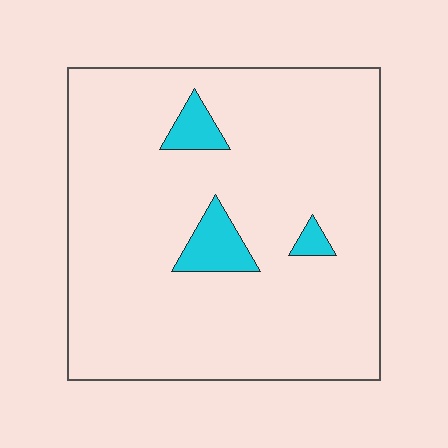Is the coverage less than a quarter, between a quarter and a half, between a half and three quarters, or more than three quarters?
Less than a quarter.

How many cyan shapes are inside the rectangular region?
3.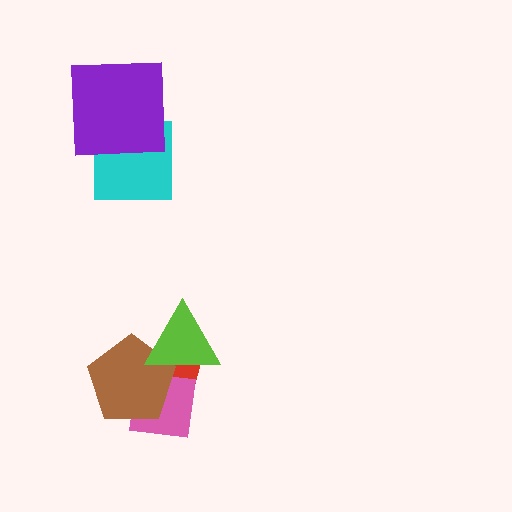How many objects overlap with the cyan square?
1 object overlaps with the cyan square.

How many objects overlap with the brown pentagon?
3 objects overlap with the brown pentagon.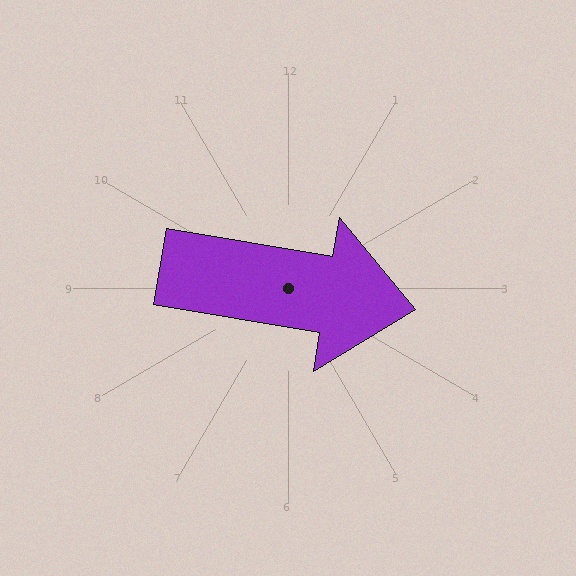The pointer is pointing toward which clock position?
Roughly 3 o'clock.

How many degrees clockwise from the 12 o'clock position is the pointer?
Approximately 100 degrees.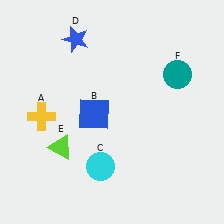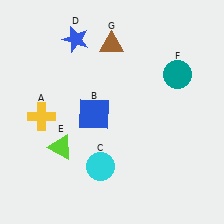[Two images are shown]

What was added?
A brown triangle (G) was added in Image 2.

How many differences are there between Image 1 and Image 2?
There is 1 difference between the two images.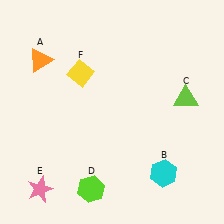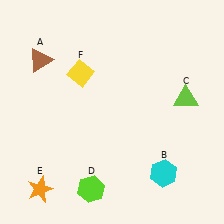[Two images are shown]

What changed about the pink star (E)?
In Image 1, E is pink. In Image 2, it changed to orange.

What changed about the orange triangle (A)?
In Image 1, A is orange. In Image 2, it changed to brown.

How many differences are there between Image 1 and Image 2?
There are 2 differences between the two images.